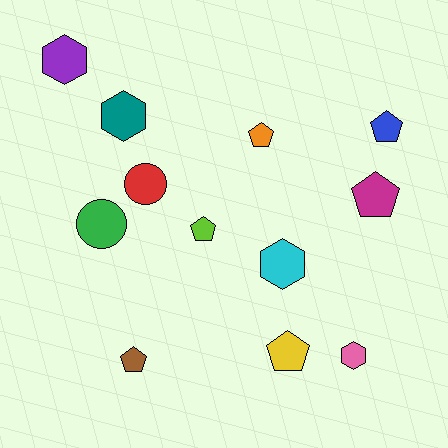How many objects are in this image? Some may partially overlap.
There are 12 objects.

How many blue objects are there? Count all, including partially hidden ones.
There is 1 blue object.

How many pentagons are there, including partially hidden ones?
There are 6 pentagons.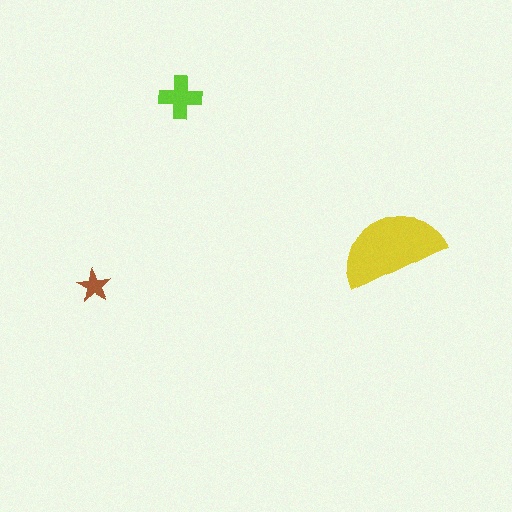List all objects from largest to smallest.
The yellow semicircle, the lime cross, the brown star.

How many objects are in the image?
There are 3 objects in the image.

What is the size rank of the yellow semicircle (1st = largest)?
1st.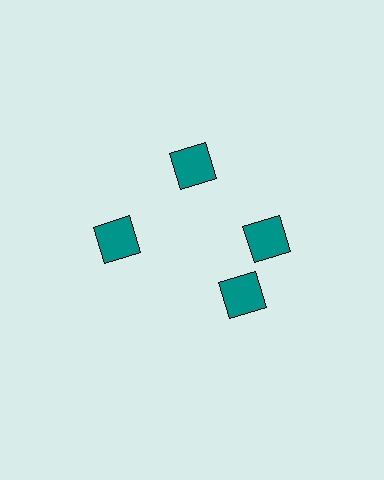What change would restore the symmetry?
The symmetry would be restored by rotating it back into even spacing with its neighbors so that all 4 squares sit at equal angles and equal distance from the center.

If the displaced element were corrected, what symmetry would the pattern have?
It would have 4-fold rotational symmetry — the pattern would map onto itself every 90 degrees.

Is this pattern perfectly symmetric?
No. The 4 teal squares are arranged in a ring, but one element near the 6 o'clock position is rotated out of alignment along the ring, breaking the 4-fold rotational symmetry.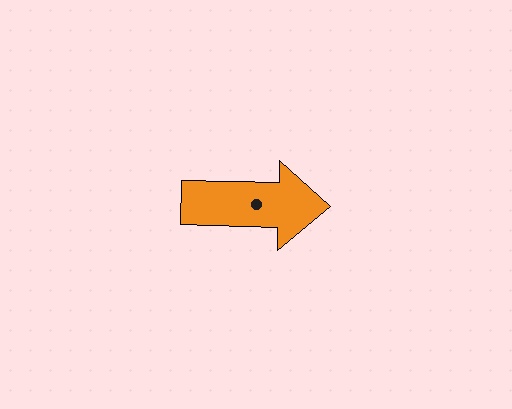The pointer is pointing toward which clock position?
Roughly 3 o'clock.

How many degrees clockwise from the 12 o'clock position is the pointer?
Approximately 92 degrees.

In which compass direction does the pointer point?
East.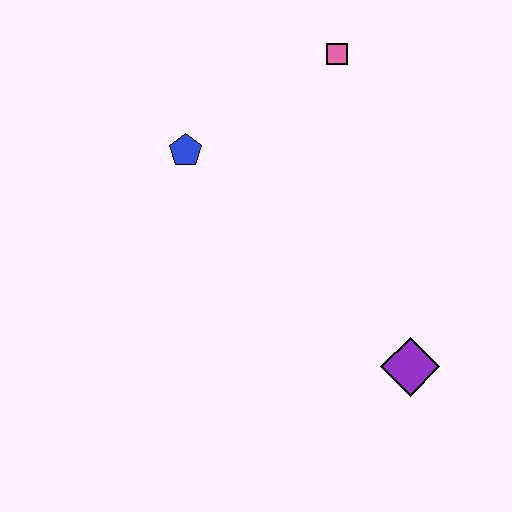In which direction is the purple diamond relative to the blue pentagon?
The purple diamond is to the right of the blue pentagon.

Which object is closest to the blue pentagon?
The pink square is closest to the blue pentagon.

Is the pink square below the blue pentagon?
No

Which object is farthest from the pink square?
The purple diamond is farthest from the pink square.